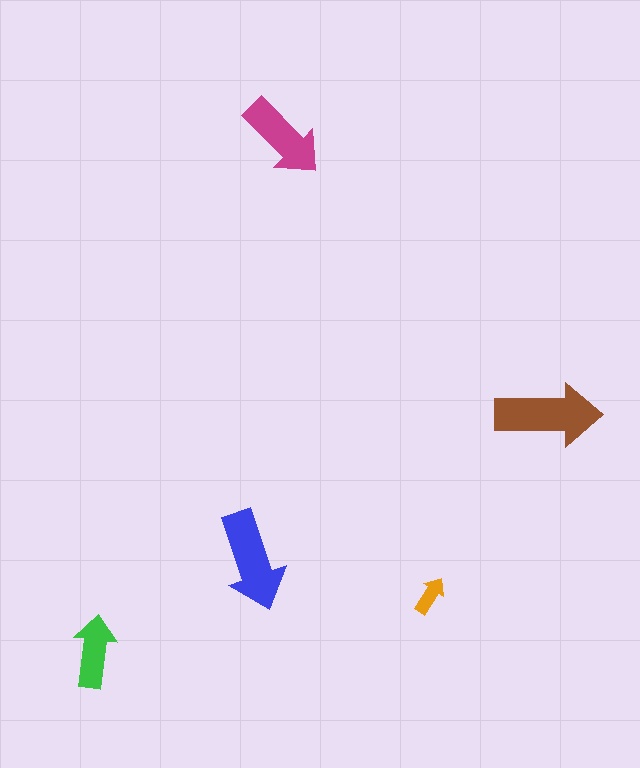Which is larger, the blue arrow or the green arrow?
The blue one.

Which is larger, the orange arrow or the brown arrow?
The brown one.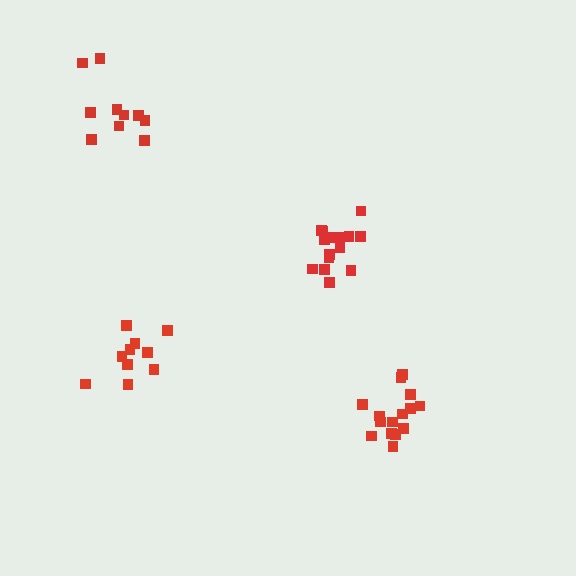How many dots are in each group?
Group 1: 15 dots, Group 2: 15 dots, Group 3: 10 dots, Group 4: 10 dots (50 total).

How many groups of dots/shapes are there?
There are 4 groups.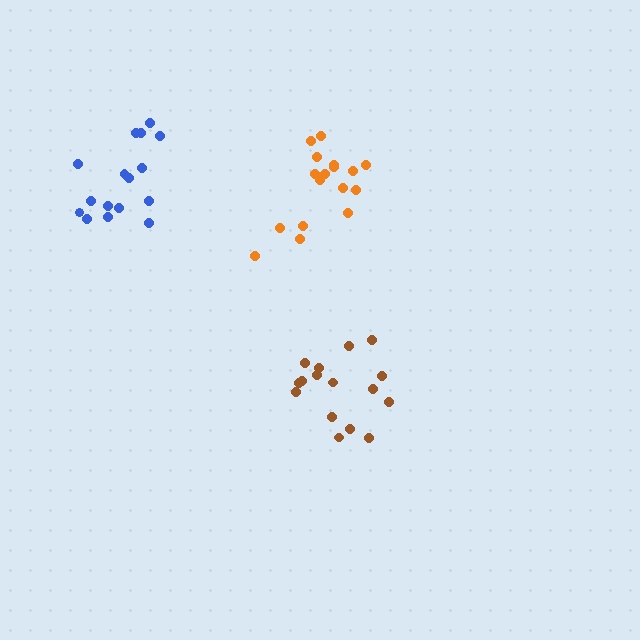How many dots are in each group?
Group 1: 17 dots, Group 2: 16 dots, Group 3: 16 dots (49 total).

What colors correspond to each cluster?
The clusters are colored: orange, brown, blue.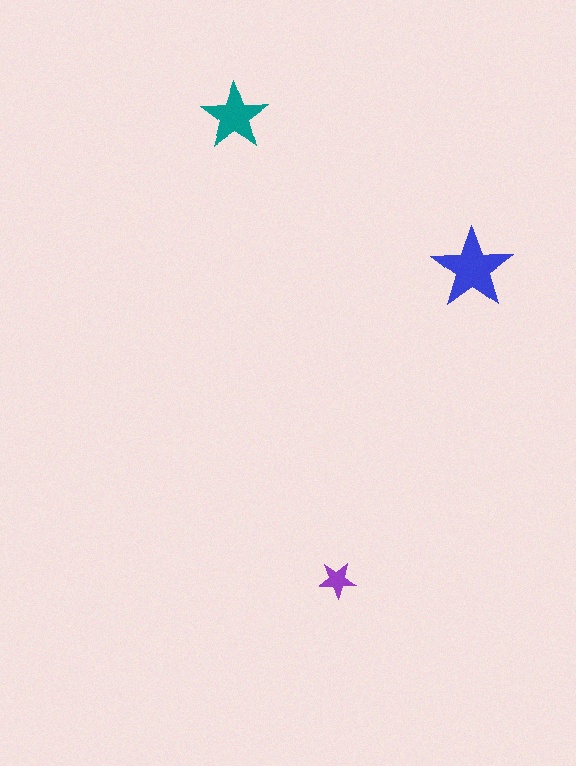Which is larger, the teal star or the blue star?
The blue one.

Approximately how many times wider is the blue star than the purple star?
About 2 times wider.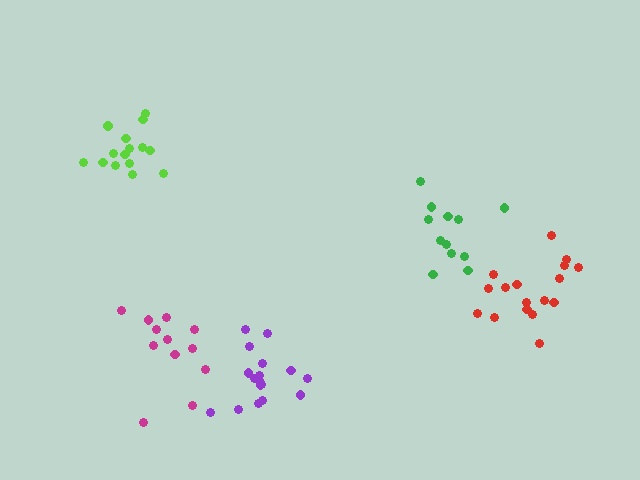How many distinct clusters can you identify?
There are 5 distinct clusters.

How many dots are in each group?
Group 1: 17 dots, Group 2: 15 dots, Group 3: 12 dots, Group 4: 17 dots, Group 5: 12 dots (73 total).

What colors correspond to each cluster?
The clusters are colored: purple, lime, green, red, magenta.